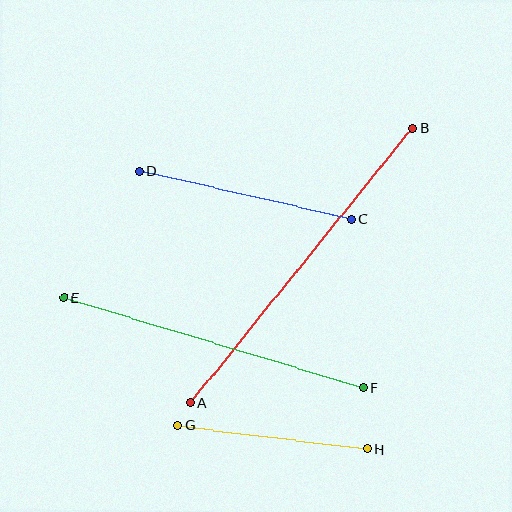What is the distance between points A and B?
The distance is approximately 353 pixels.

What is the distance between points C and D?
The distance is approximately 218 pixels.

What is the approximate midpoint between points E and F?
The midpoint is at approximately (214, 343) pixels.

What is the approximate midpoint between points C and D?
The midpoint is at approximately (246, 195) pixels.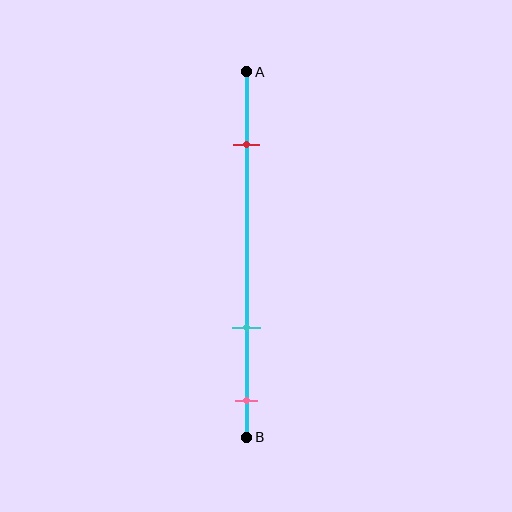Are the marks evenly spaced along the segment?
No, the marks are not evenly spaced.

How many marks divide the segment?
There are 3 marks dividing the segment.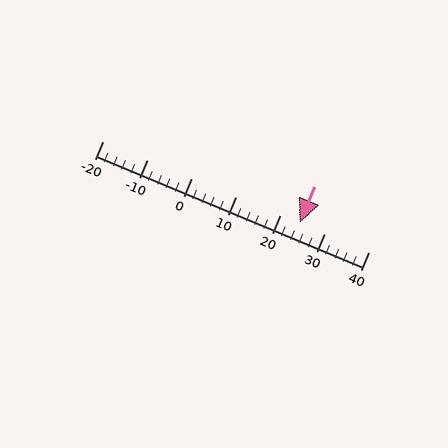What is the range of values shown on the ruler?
The ruler shows values from -20 to 40.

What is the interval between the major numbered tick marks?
The major tick marks are spaced 10 units apart.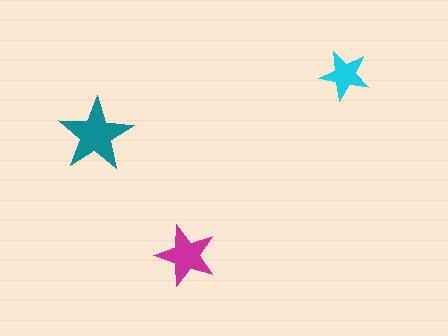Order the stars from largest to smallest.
the teal one, the magenta one, the cyan one.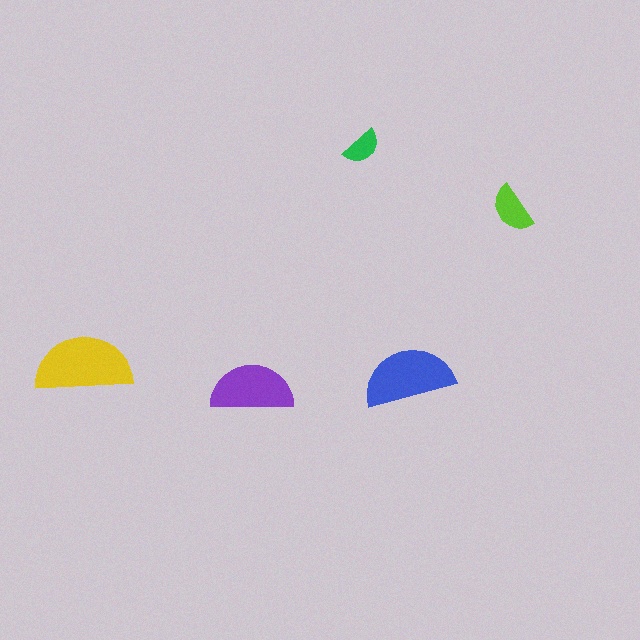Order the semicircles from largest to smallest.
the yellow one, the blue one, the purple one, the lime one, the green one.